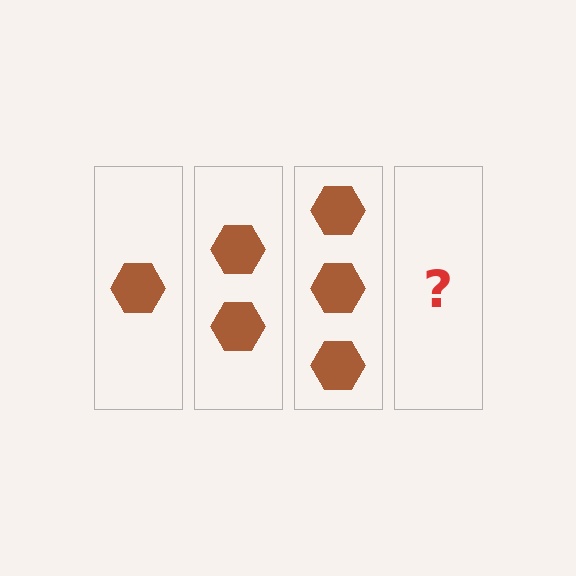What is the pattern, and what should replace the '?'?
The pattern is that each step adds one more hexagon. The '?' should be 4 hexagons.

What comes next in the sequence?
The next element should be 4 hexagons.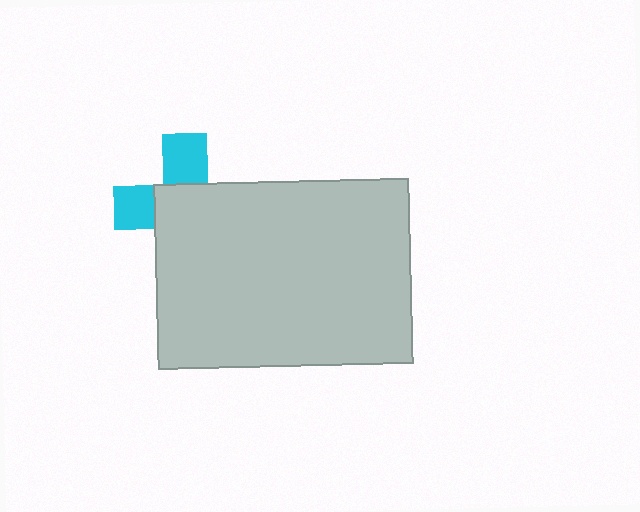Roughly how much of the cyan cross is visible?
A small part of it is visible (roughly 37%).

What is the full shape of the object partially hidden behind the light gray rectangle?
The partially hidden object is a cyan cross.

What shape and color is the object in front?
The object in front is a light gray rectangle.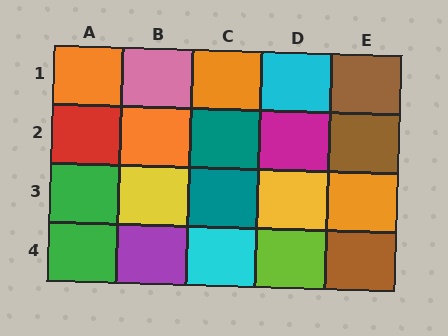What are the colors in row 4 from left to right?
Green, purple, cyan, lime, brown.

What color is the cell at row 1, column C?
Orange.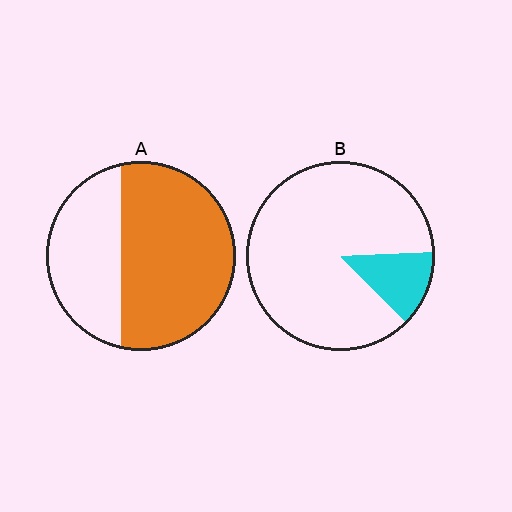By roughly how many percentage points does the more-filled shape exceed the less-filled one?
By roughly 50 percentage points (A over B).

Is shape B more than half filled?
No.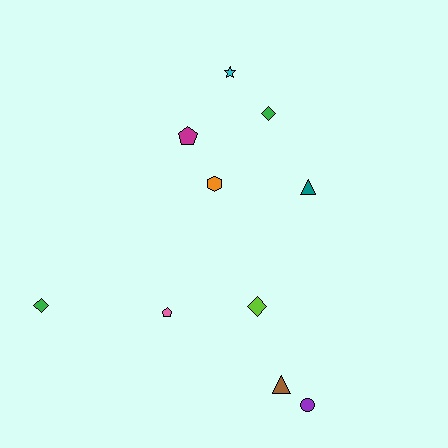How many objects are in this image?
There are 10 objects.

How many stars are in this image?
There is 1 star.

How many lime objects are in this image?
There is 1 lime object.